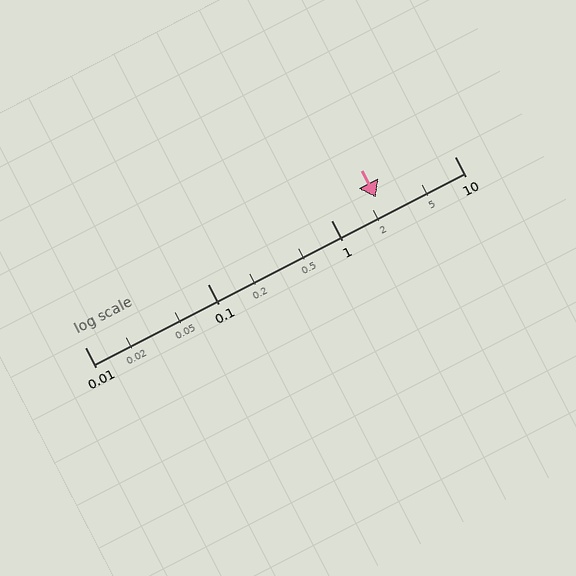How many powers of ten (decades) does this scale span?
The scale spans 3 decades, from 0.01 to 10.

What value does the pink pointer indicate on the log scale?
The pointer indicates approximately 2.3.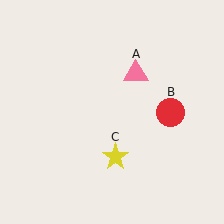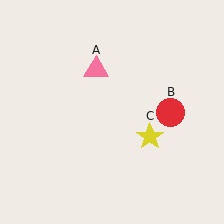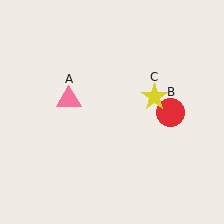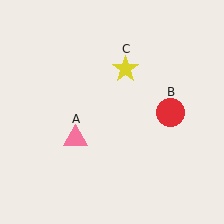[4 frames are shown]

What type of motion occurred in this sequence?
The pink triangle (object A), yellow star (object C) rotated counterclockwise around the center of the scene.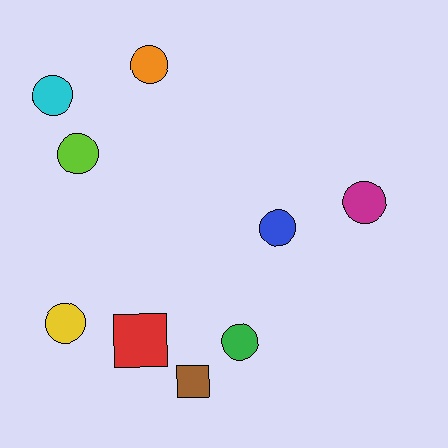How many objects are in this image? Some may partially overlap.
There are 9 objects.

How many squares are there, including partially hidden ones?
There are 2 squares.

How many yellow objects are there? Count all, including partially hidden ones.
There is 1 yellow object.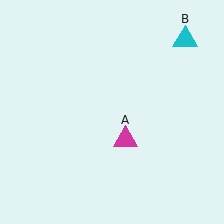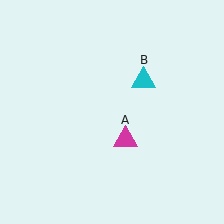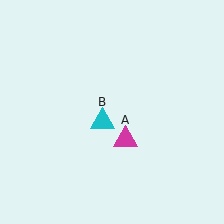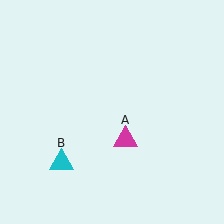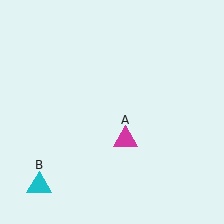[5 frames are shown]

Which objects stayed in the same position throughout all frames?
Magenta triangle (object A) remained stationary.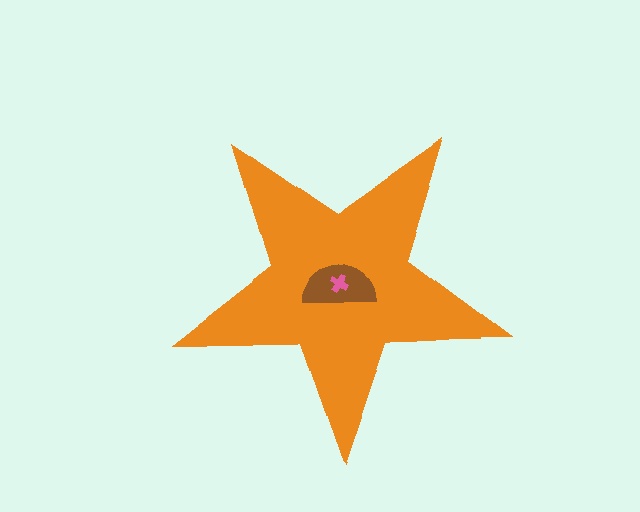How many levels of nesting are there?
3.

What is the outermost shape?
The orange star.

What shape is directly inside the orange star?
The brown semicircle.